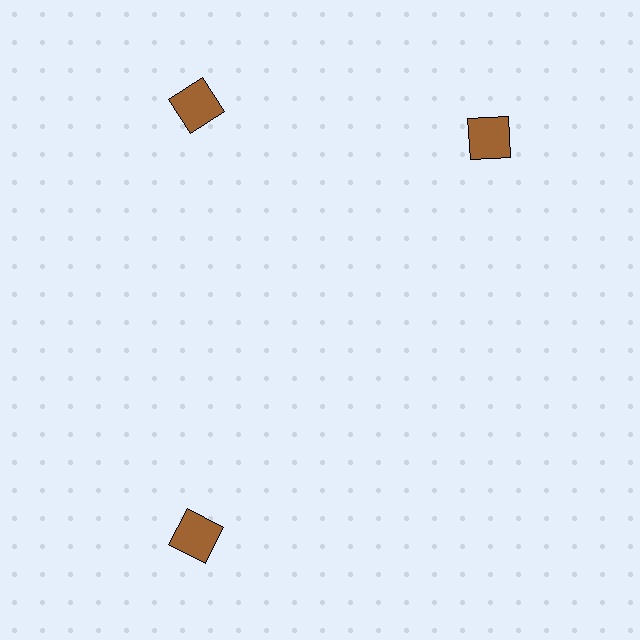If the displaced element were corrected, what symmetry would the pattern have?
It would have 3-fold rotational symmetry — the pattern would map onto itself every 120 degrees.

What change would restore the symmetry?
The symmetry would be restored by rotating it back into even spacing with its neighbors so that all 3 squares sit at equal angles and equal distance from the center.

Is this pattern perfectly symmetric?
No. The 3 brown squares are arranged in a ring, but one element near the 3 o'clock position is rotated out of alignment along the ring, breaking the 3-fold rotational symmetry.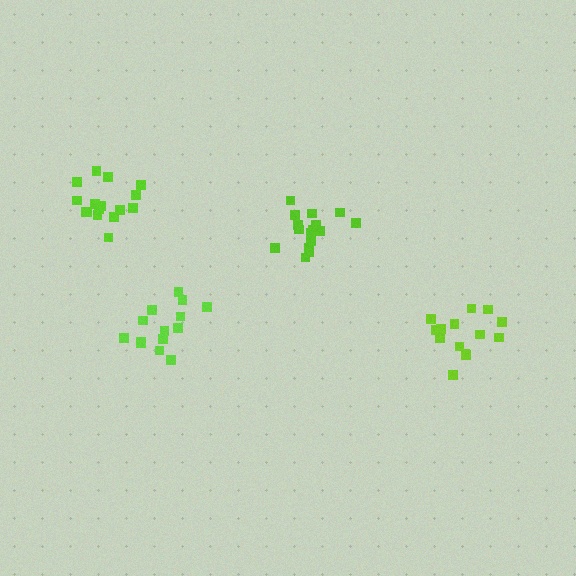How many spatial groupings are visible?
There are 4 spatial groupings.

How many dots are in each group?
Group 1: 14 dots, Group 2: 17 dots, Group 3: 16 dots, Group 4: 14 dots (61 total).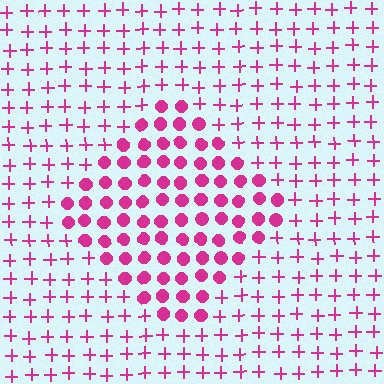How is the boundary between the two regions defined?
The boundary is defined by a change in element shape: circles inside vs. plus signs outside. All elements share the same color and spacing.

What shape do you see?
I see a diamond.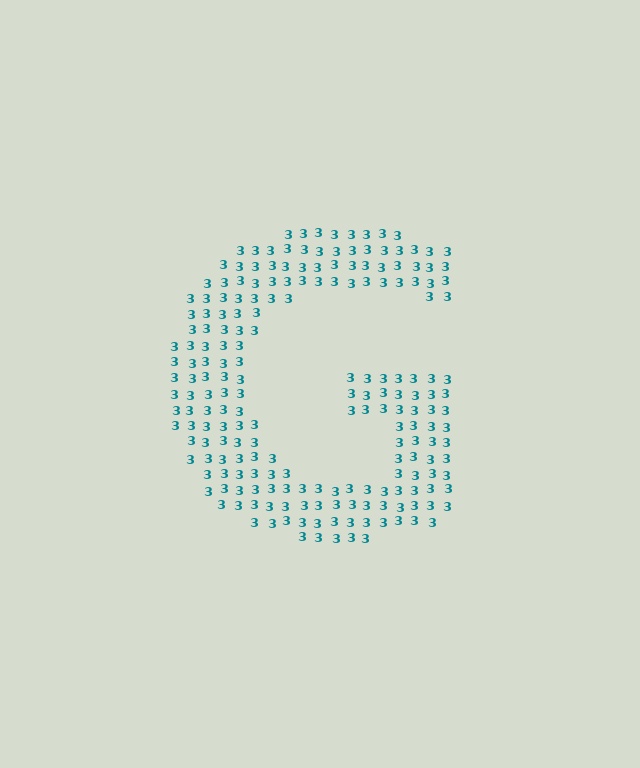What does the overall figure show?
The overall figure shows the letter G.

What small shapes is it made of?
It is made of small digit 3's.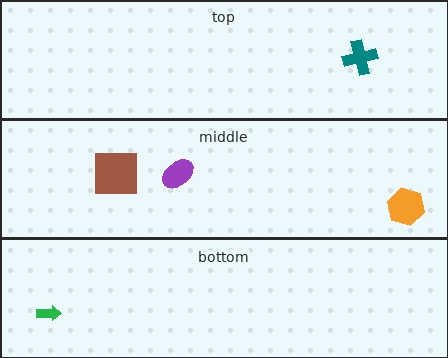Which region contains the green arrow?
The bottom region.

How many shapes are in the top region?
1.